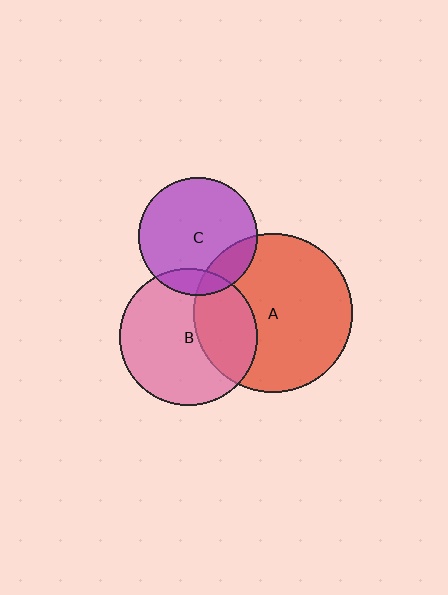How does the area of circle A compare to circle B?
Approximately 1.3 times.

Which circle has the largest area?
Circle A (red).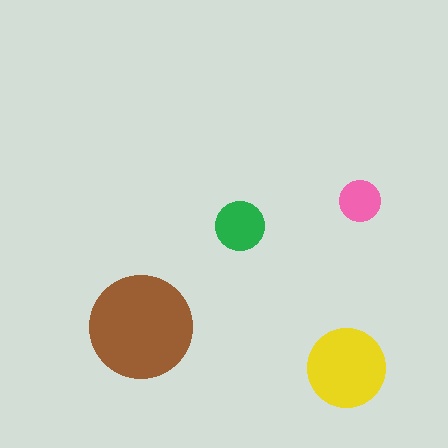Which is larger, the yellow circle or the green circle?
The yellow one.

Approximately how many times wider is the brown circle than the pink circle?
About 2.5 times wider.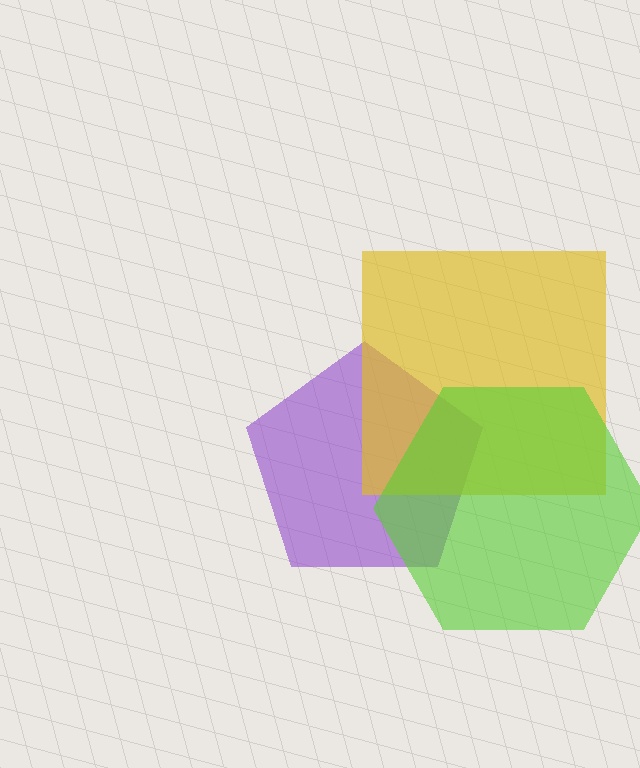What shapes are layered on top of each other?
The layered shapes are: a purple pentagon, a yellow square, a lime hexagon.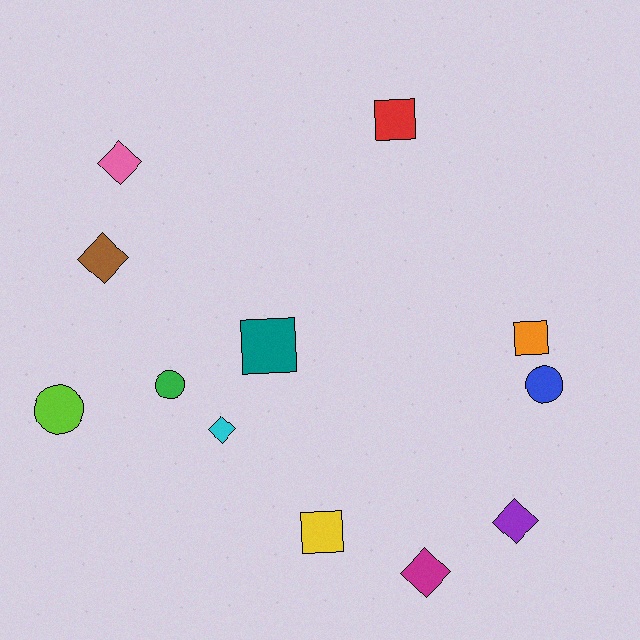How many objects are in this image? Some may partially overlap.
There are 12 objects.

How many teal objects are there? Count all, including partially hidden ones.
There is 1 teal object.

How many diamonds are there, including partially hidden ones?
There are 5 diamonds.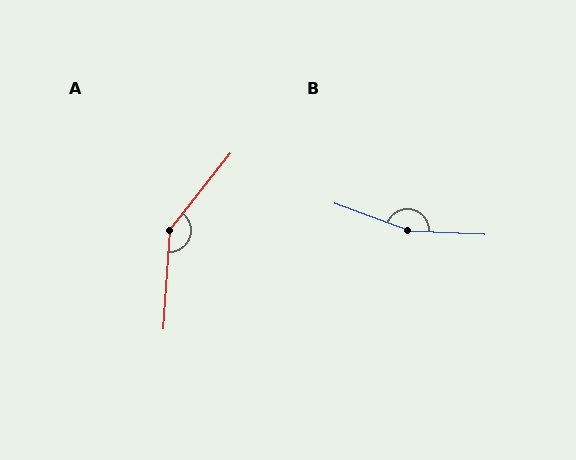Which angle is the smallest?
A, at approximately 145 degrees.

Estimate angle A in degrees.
Approximately 145 degrees.